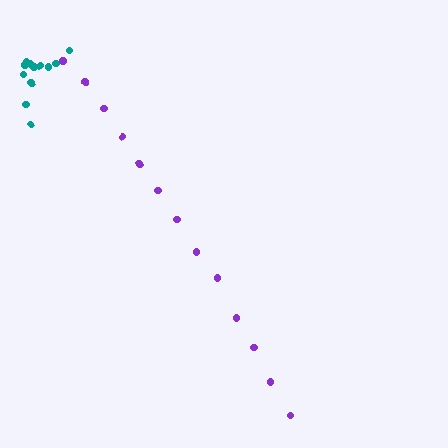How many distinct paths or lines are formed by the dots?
There are 2 distinct paths.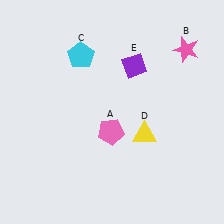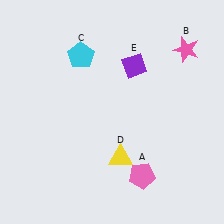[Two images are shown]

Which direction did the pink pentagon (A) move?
The pink pentagon (A) moved down.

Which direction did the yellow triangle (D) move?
The yellow triangle (D) moved left.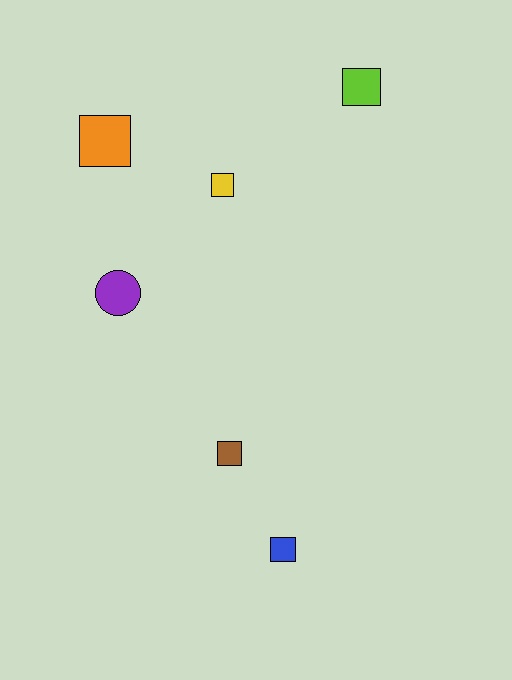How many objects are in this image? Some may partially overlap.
There are 6 objects.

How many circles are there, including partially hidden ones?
There is 1 circle.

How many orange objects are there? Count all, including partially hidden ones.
There is 1 orange object.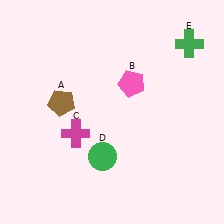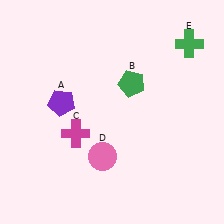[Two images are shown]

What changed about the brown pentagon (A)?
In Image 1, A is brown. In Image 2, it changed to purple.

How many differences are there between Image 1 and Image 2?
There are 3 differences between the two images.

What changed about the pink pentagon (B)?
In Image 1, B is pink. In Image 2, it changed to green.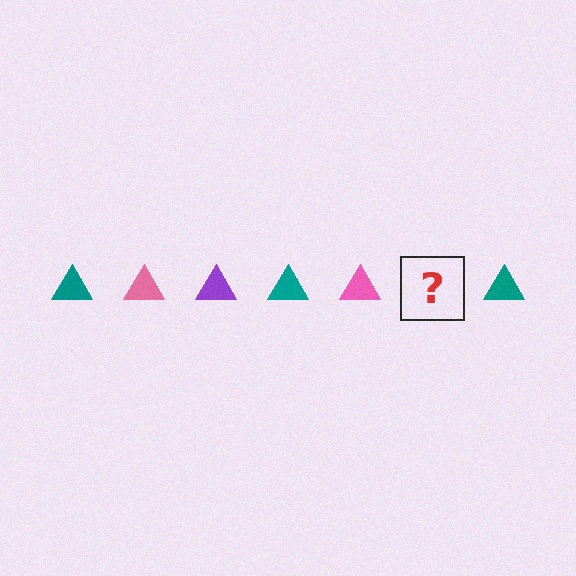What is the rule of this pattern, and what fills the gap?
The rule is that the pattern cycles through teal, pink, purple triangles. The gap should be filled with a purple triangle.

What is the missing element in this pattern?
The missing element is a purple triangle.